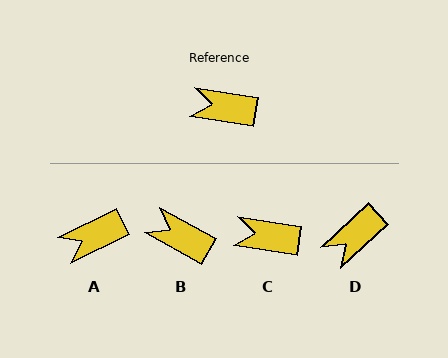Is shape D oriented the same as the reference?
No, it is off by about 52 degrees.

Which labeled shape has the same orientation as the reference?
C.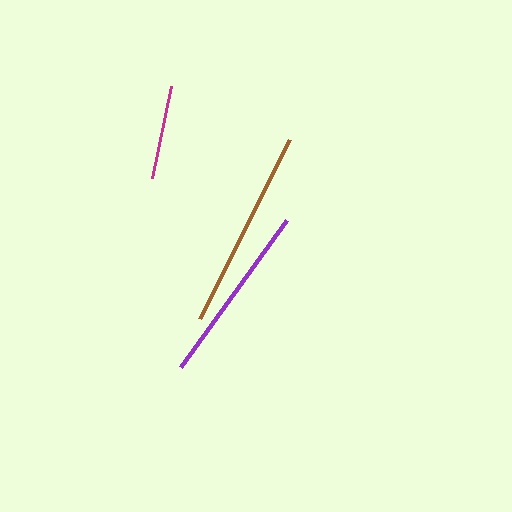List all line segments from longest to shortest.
From longest to shortest: brown, purple, magenta.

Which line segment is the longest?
The brown line is the longest at approximately 200 pixels.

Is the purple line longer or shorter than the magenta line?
The purple line is longer than the magenta line.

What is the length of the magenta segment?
The magenta segment is approximately 94 pixels long.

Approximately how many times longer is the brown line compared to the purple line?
The brown line is approximately 1.1 times the length of the purple line.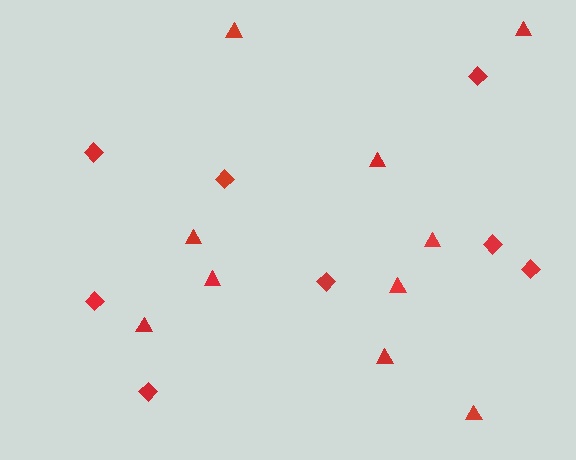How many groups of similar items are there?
There are 2 groups: one group of diamonds (8) and one group of triangles (10).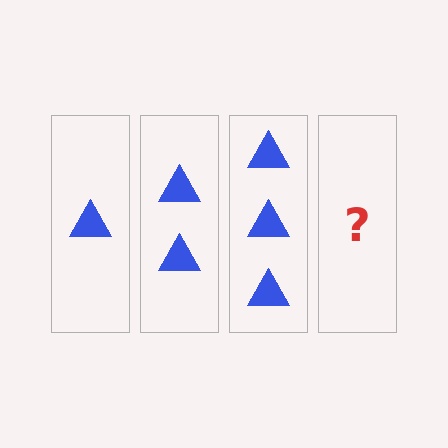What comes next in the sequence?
The next element should be 4 triangles.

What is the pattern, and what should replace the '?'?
The pattern is that each step adds one more triangle. The '?' should be 4 triangles.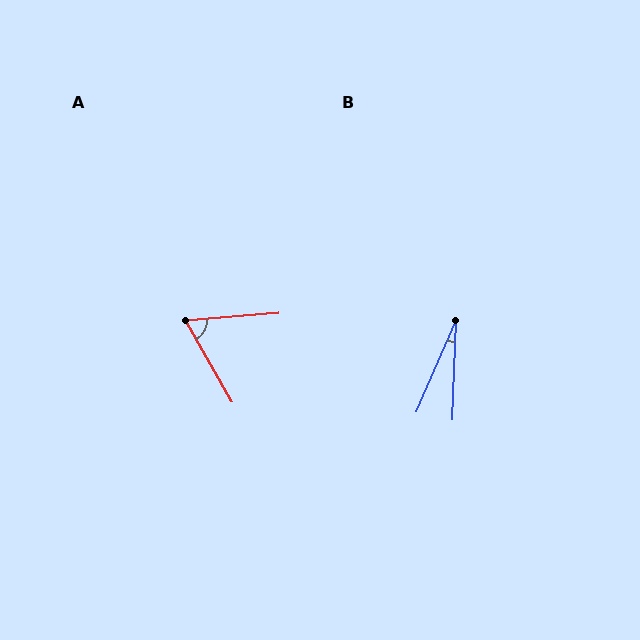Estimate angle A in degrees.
Approximately 65 degrees.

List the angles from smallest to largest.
B (21°), A (65°).